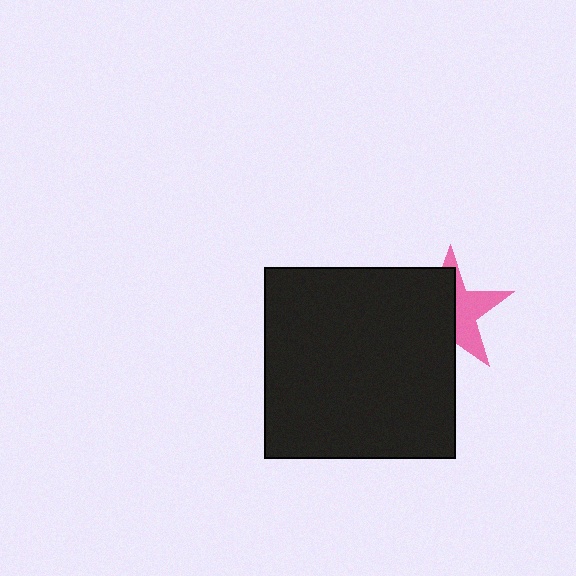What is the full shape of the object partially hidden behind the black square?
The partially hidden object is a pink star.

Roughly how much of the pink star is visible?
A small part of it is visible (roughly 44%).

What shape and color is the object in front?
The object in front is a black square.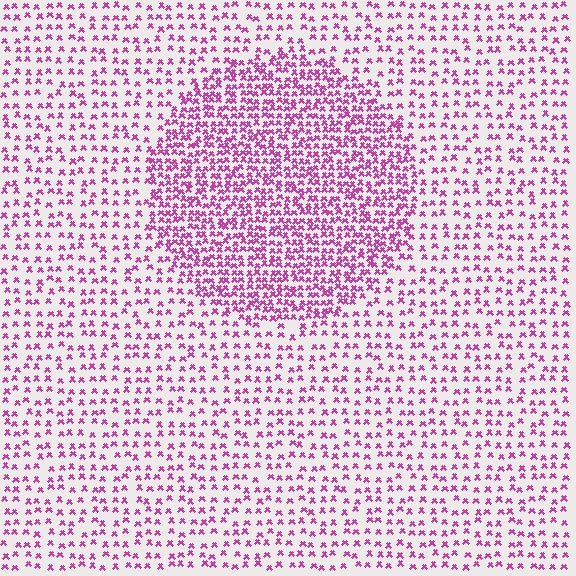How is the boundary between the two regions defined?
The boundary is defined by a change in element density (approximately 2.2x ratio). All elements are the same color, size, and shape.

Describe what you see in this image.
The image contains small magenta elements arranged at two different densities. A circle-shaped region is visible where the elements are more densely packed than the surrounding area.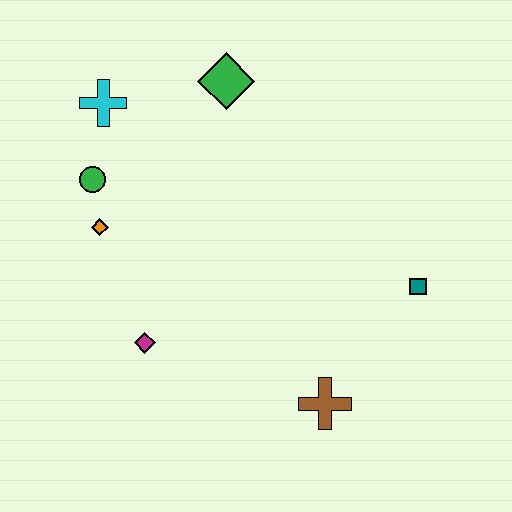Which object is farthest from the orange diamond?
The teal square is farthest from the orange diamond.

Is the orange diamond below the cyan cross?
Yes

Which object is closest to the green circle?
The orange diamond is closest to the green circle.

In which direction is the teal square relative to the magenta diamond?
The teal square is to the right of the magenta diamond.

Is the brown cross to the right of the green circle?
Yes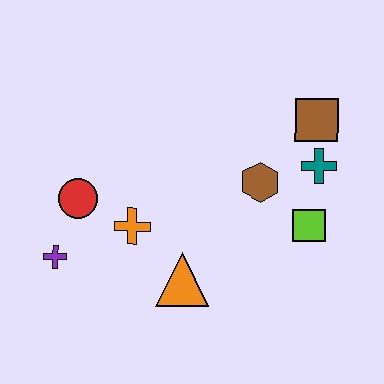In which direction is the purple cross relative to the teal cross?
The purple cross is to the left of the teal cross.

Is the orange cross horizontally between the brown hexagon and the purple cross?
Yes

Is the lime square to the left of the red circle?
No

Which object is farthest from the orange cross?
The brown square is farthest from the orange cross.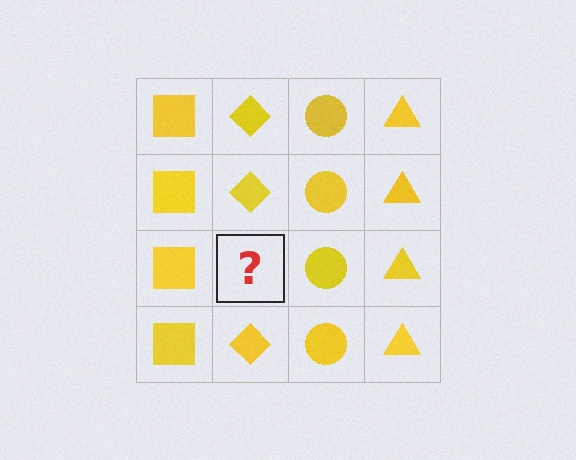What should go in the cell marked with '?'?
The missing cell should contain a yellow diamond.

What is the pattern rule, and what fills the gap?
The rule is that each column has a consistent shape. The gap should be filled with a yellow diamond.